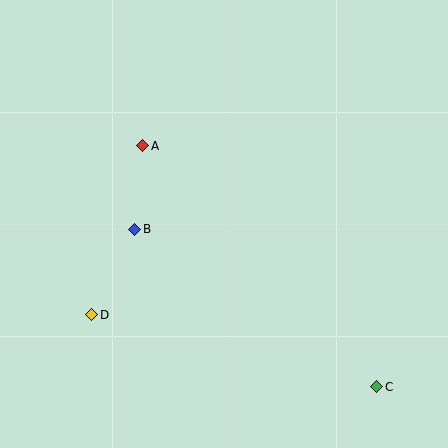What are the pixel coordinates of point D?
Point D is at (92, 315).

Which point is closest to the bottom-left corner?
Point D is closest to the bottom-left corner.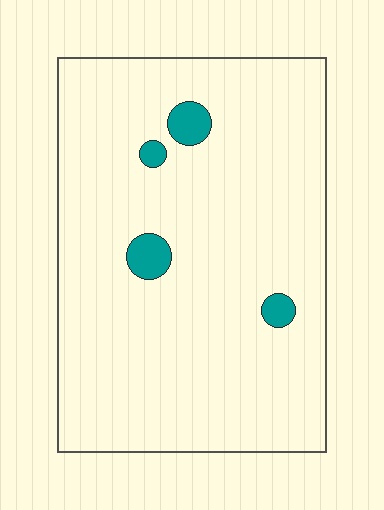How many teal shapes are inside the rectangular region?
4.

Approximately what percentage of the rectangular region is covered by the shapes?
Approximately 5%.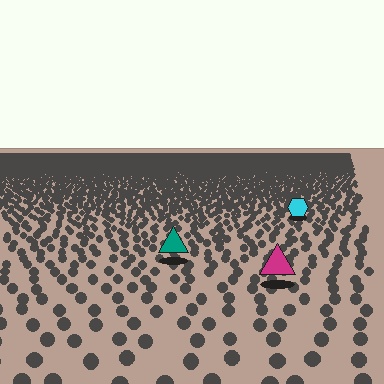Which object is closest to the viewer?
The magenta triangle is closest. The texture marks near it are larger and more spread out.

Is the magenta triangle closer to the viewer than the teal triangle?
Yes. The magenta triangle is closer — you can tell from the texture gradient: the ground texture is coarser near it.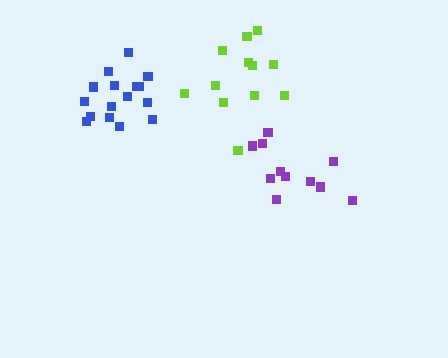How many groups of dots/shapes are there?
There are 3 groups.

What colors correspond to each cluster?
The clusters are colored: purple, blue, lime.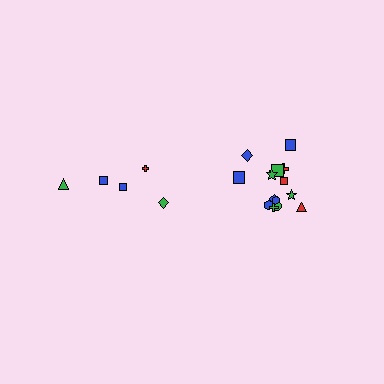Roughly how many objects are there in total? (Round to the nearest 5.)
Roughly 20 objects in total.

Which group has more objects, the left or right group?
The right group.